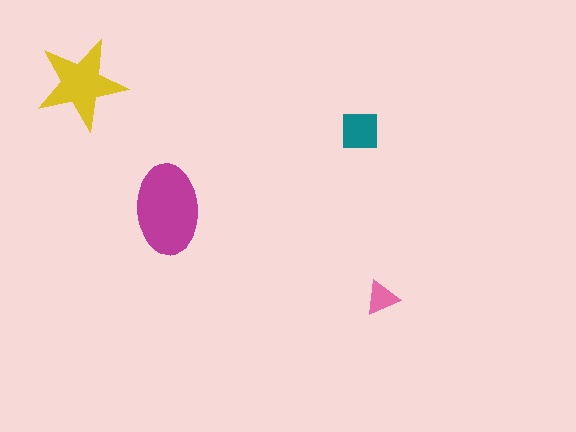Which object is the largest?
The magenta ellipse.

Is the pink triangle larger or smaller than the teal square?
Smaller.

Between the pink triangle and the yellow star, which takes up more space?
The yellow star.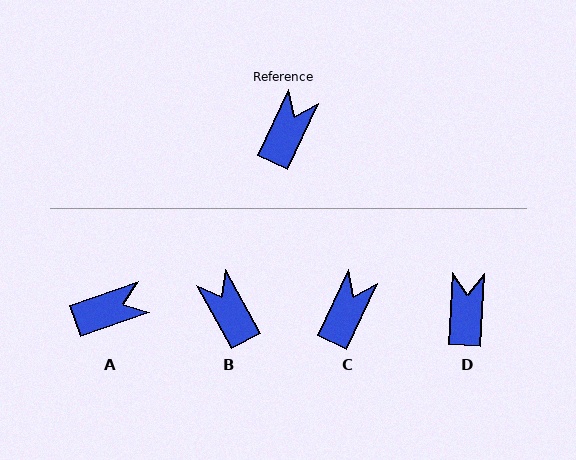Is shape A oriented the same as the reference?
No, it is off by about 45 degrees.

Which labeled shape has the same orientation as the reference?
C.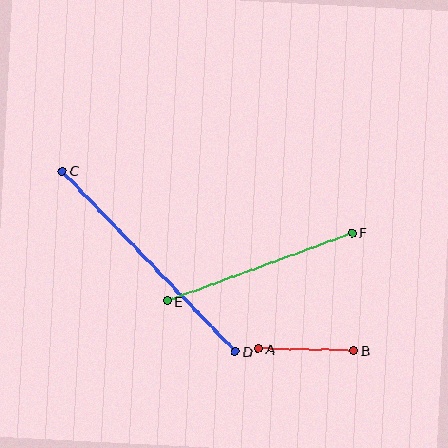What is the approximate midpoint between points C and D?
The midpoint is at approximately (149, 261) pixels.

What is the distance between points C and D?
The distance is approximately 250 pixels.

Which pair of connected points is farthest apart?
Points C and D are farthest apart.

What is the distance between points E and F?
The distance is approximately 197 pixels.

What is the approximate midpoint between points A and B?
The midpoint is at approximately (306, 349) pixels.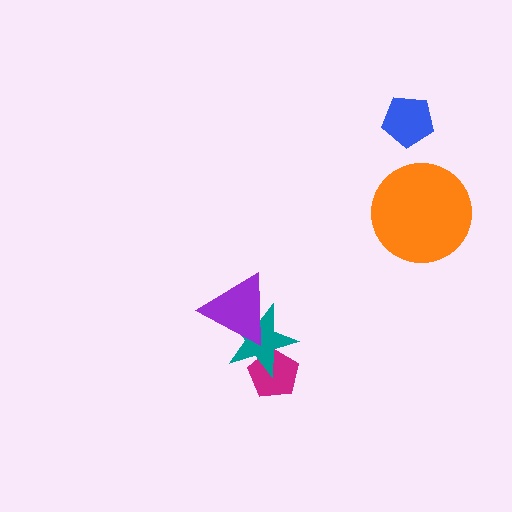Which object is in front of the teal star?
The purple triangle is in front of the teal star.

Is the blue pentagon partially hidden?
No, no other shape covers it.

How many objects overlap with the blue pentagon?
0 objects overlap with the blue pentagon.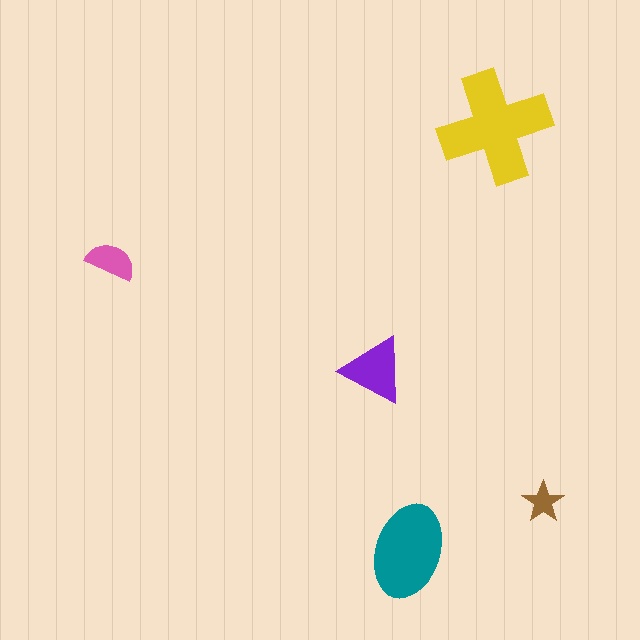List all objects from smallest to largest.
The brown star, the pink semicircle, the purple triangle, the teal ellipse, the yellow cross.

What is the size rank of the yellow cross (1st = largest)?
1st.